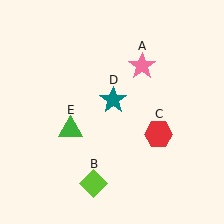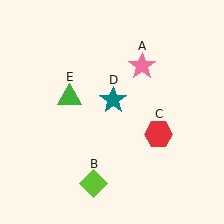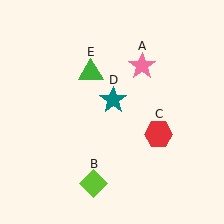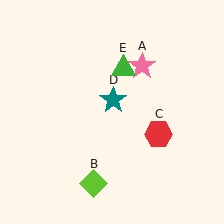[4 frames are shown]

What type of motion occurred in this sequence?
The green triangle (object E) rotated clockwise around the center of the scene.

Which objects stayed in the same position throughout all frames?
Pink star (object A) and lime diamond (object B) and red hexagon (object C) and teal star (object D) remained stationary.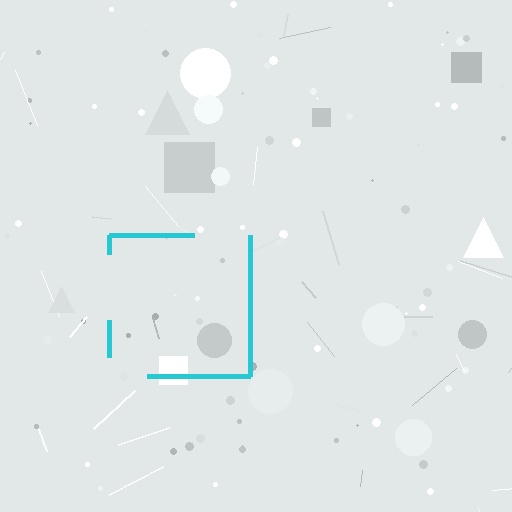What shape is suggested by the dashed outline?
The dashed outline suggests a square.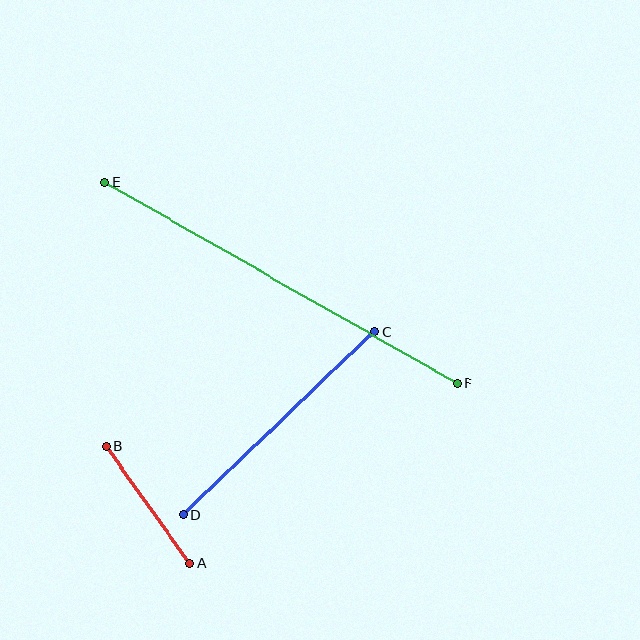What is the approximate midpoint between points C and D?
The midpoint is at approximately (279, 423) pixels.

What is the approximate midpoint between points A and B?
The midpoint is at approximately (148, 505) pixels.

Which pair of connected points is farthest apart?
Points E and F are farthest apart.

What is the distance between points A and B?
The distance is approximately 144 pixels.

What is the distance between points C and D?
The distance is approximately 265 pixels.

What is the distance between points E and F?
The distance is approximately 406 pixels.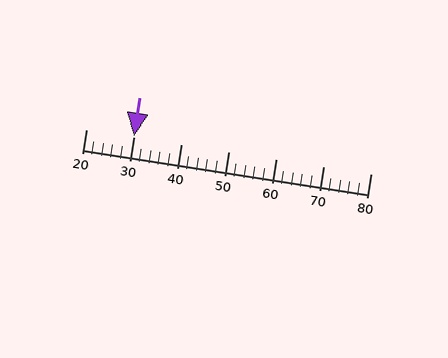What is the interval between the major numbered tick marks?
The major tick marks are spaced 10 units apart.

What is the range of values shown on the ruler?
The ruler shows values from 20 to 80.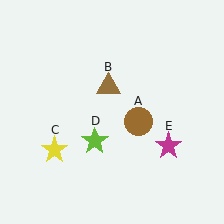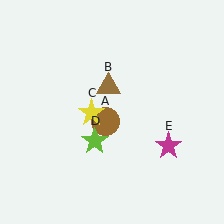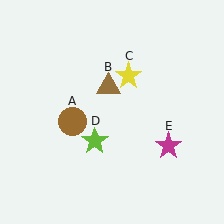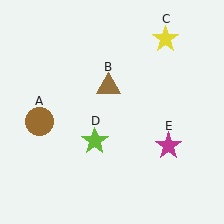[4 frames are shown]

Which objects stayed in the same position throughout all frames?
Brown triangle (object B) and lime star (object D) and magenta star (object E) remained stationary.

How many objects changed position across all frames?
2 objects changed position: brown circle (object A), yellow star (object C).